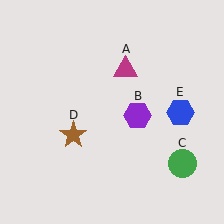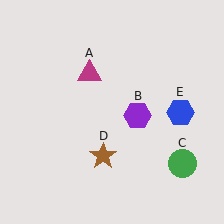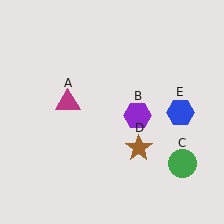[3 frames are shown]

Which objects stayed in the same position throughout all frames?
Purple hexagon (object B) and green circle (object C) and blue hexagon (object E) remained stationary.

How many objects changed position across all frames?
2 objects changed position: magenta triangle (object A), brown star (object D).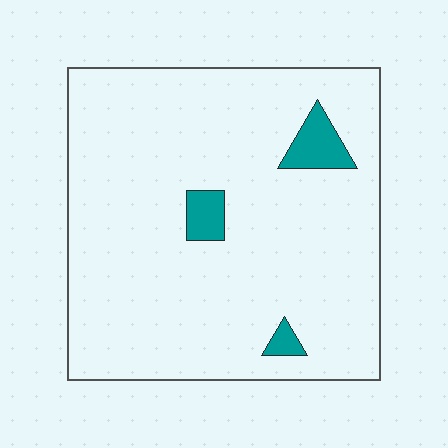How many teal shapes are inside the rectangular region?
3.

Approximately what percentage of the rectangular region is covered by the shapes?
Approximately 5%.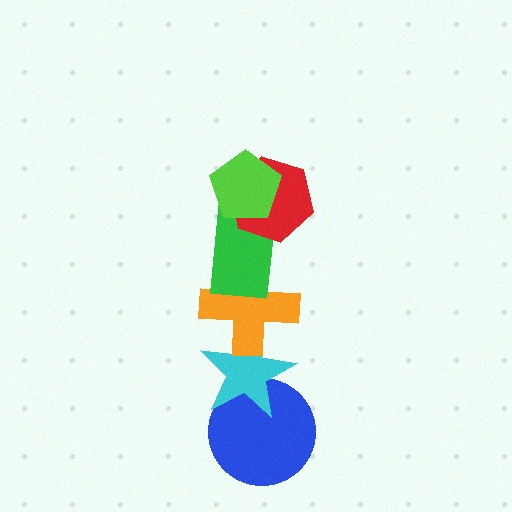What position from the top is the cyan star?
The cyan star is 5th from the top.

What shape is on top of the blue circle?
The cyan star is on top of the blue circle.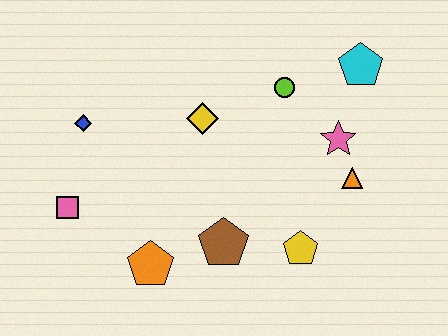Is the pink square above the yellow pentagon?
Yes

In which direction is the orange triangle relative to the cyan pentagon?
The orange triangle is below the cyan pentagon.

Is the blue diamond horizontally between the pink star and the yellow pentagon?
No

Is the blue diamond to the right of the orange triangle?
No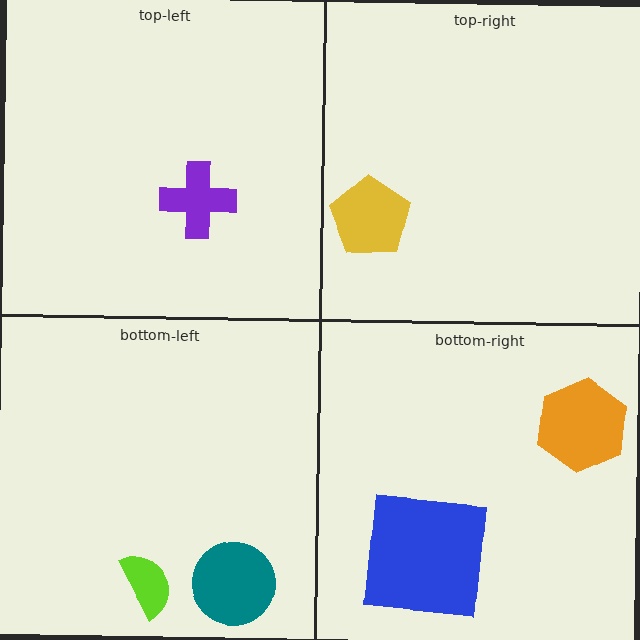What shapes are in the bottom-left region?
The lime semicircle, the teal circle.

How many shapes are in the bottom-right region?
2.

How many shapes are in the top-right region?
1.